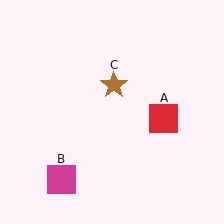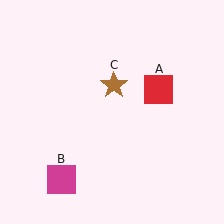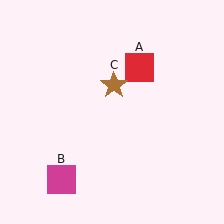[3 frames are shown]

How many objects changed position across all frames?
1 object changed position: red square (object A).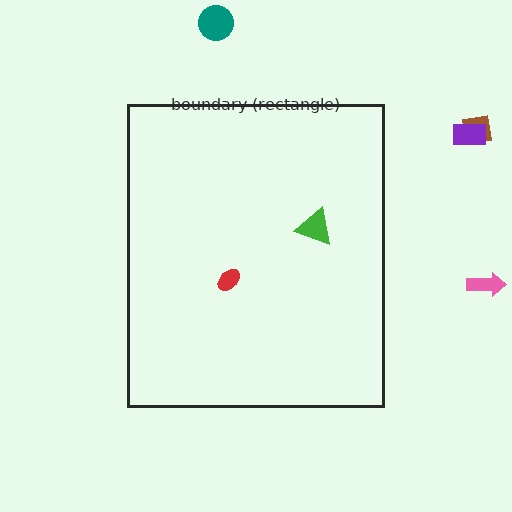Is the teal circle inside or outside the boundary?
Outside.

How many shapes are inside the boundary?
2 inside, 4 outside.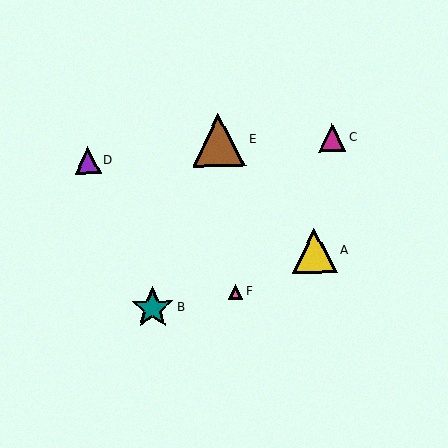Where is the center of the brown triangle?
The center of the brown triangle is at (219, 140).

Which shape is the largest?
The brown triangle (labeled E) is the largest.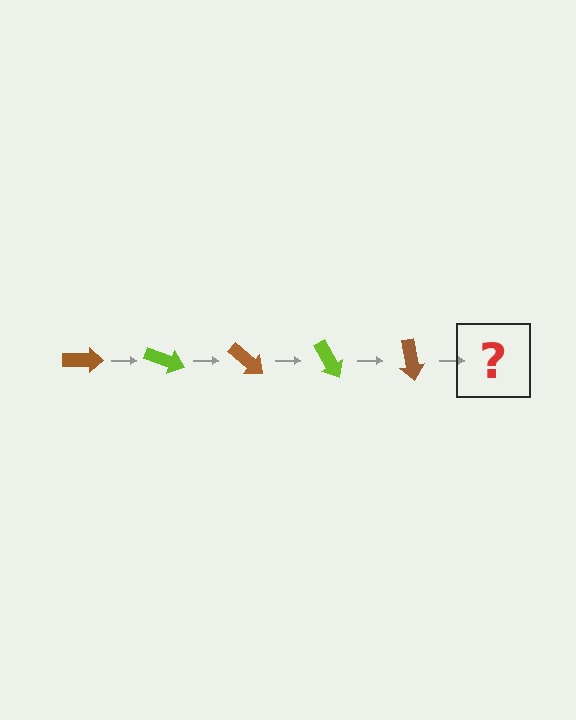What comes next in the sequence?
The next element should be a lime arrow, rotated 100 degrees from the start.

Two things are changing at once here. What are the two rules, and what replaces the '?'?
The two rules are that it rotates 20 degrees each step and the color cycles through brown and lime. The '?' should be a lime arrow, rotated 100 degrees from the start.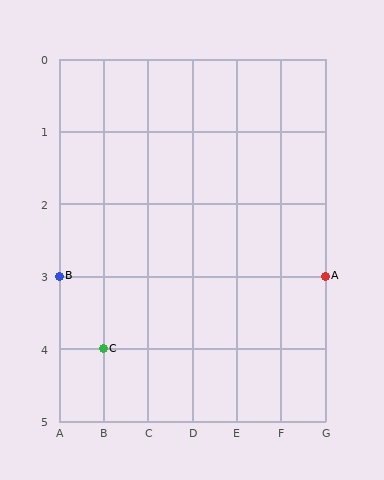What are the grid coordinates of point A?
Point A is at grid coordinates (G, 3).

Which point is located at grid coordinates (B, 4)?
Point C is at (B, 4).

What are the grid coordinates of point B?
Point B is at grid coordinates (A, 3).